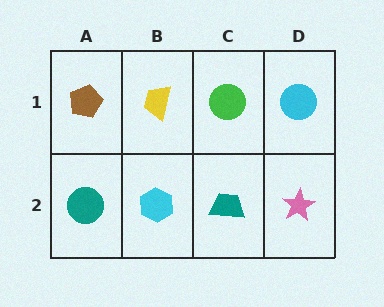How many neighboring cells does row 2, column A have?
2.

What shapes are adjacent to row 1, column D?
A pink star (row 2, column D), a green circle (row 1, column C).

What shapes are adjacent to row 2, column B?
A yellow trapezoid (row 1, column B), a teal circle (row 2, column A), a teal trapezoid (row 2, column C).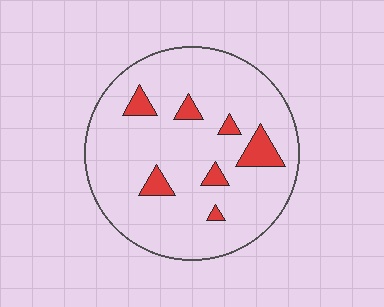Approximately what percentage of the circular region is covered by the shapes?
Approximately 10%.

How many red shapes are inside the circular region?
7.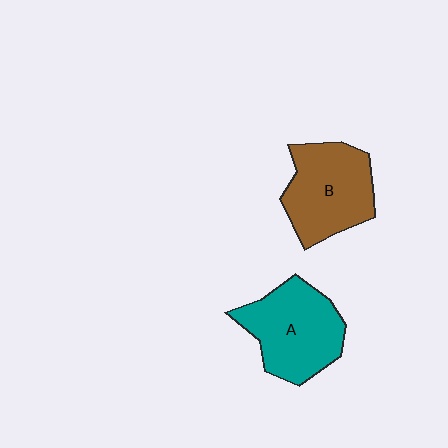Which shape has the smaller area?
Shape B (brown).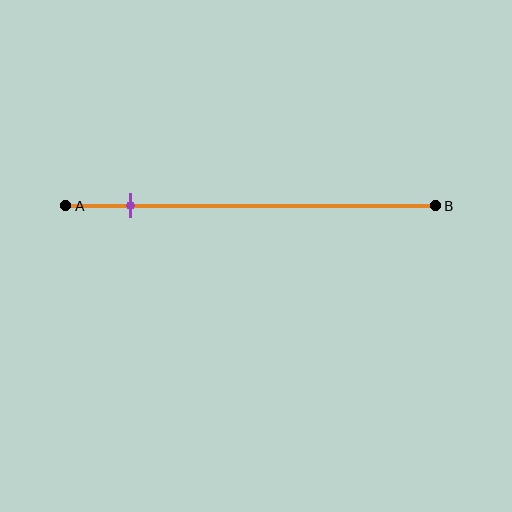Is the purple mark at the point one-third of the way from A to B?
No, the mark is at about 15% from A, not at the 33% one-third point.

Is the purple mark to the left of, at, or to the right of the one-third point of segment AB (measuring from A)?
The purple mark is to the left of the one-third point of segment AB.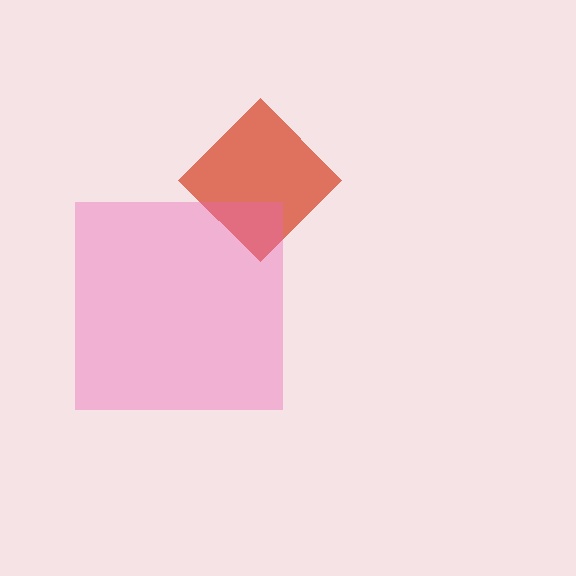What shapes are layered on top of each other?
The layered shapes are: a red diamond, a pink square.